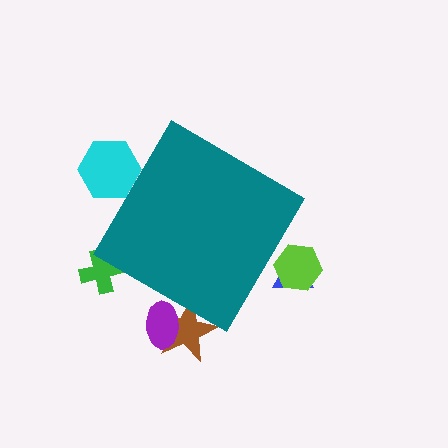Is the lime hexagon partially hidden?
Yes, the lime hexagon is partially hidden behind the teal diamond.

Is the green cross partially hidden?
Yes, the green cross is partially hidden behind the teal diamond.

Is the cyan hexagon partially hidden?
Yes, the cyan hexagon is partially hidden behind the teal diamond.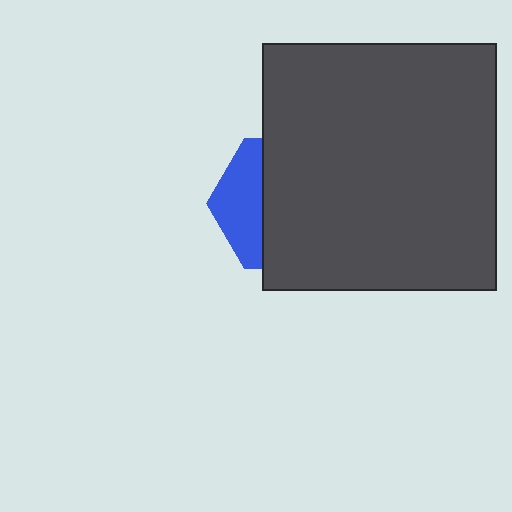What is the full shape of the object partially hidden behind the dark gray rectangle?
The partially hidden object is a blue hexagon.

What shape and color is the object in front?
The object in front is a dark gray rectangle.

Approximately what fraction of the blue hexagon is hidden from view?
Roughly 68% of the blue hexagon is hidden behind the dark gray rectangle.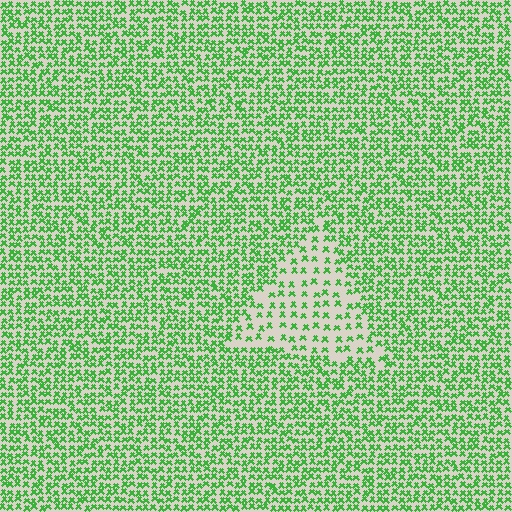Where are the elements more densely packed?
The elements are more densely packed outside the triangle boundary.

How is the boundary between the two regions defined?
The boundary is defined by a change in element density (approximately 2.2x ratio). All elements are the same color, size, and shape.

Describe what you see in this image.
The image contains small green elements arranged at two different densities. A triangle-shaped region is visible where the elements are less densely packed than the surrounding area.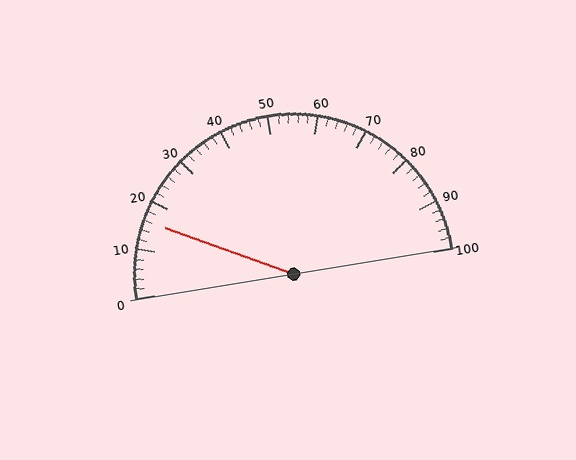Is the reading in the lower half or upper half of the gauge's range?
The reading is in the lower half of the range (0 to 100).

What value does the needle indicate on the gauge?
The needle indicates approximately 16.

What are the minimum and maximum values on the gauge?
The gauge ranges from 0 to 100.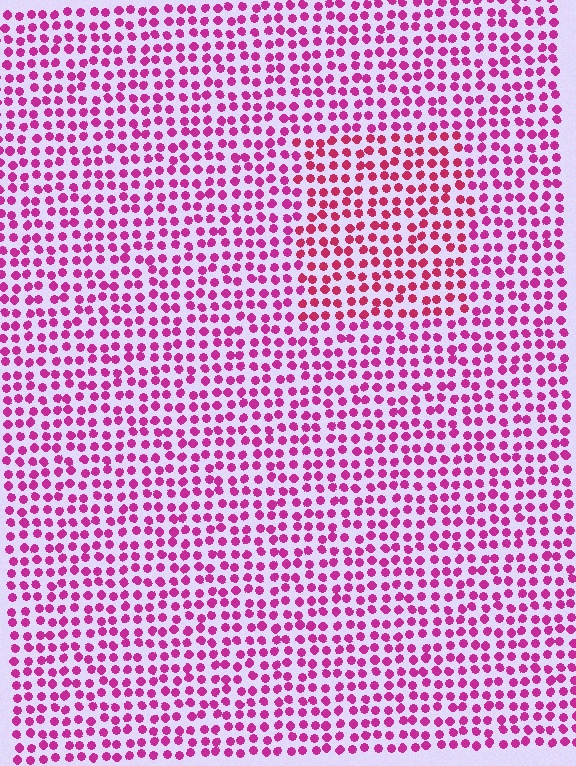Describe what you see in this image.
The image is filled with small magenta elements in a uniform arrangement. A rectangle-shaped region is visible where the elements are tinted to a slightly different hue, forming a subtle color boundary.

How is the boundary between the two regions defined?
The boundary is defined purely by a slight shift in hue (about 22 degrees). Spacing, size, and orientation are identical on both sides.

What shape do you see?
I see a rectangle.